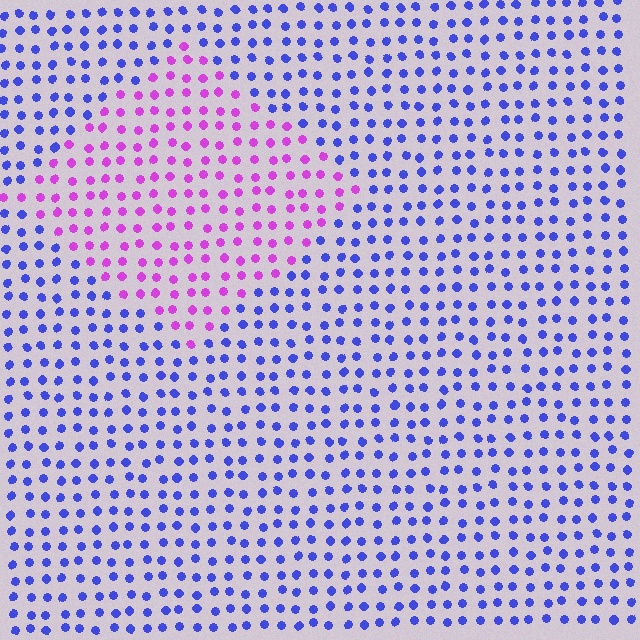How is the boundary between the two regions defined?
The boundary is defined purely by a slight shift in hue (about 60 degrees). Spacing, size, and orientation are identical on both sides.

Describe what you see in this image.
The image is filled with small blue elements in a uniform arrangement. A diamond-shaped region is visible where the elements are tinted to a slightly different hue, forming a subtle color boundary.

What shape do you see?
I see a diamond.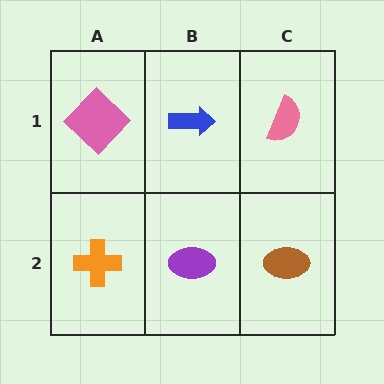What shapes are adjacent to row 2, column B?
A blue arrow (row 1, column B), an orange cross (row 2, column A), a brown ellipse (row 2, column C).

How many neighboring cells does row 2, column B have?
3.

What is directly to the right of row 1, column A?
A blue arrow.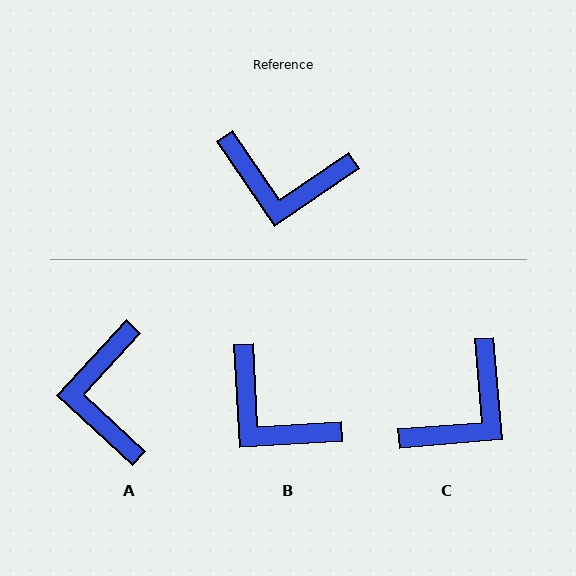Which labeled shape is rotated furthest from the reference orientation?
A, about 77 degrees away.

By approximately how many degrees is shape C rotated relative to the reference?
Approximately 60 degrees counter-clockwise.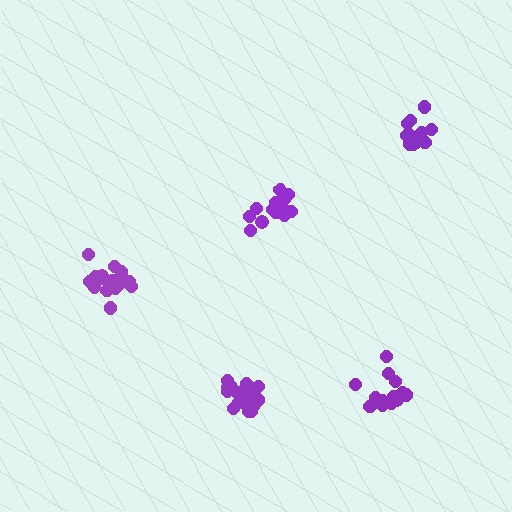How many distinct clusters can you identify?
There are 5 distinct clusters.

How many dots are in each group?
Group 1: 14 dots, Group 2: 19 dots, Group 3: 14 dots, Group 4: 16 dots, Group 5: 16 dots (79 total).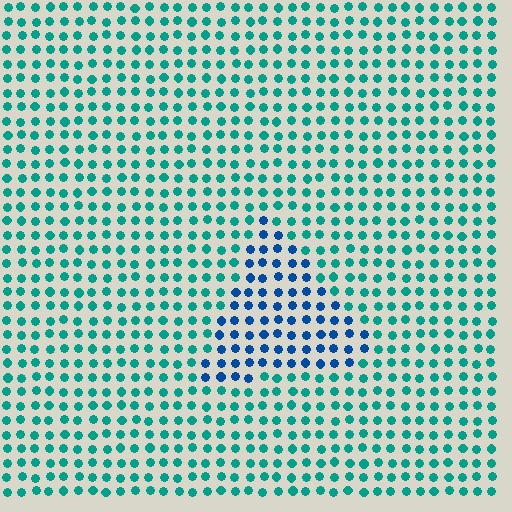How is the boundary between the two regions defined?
The boundary is defined purely by a slight shift in hue (about 41 degrees). Spacing, size, and orientation are identical on both sides.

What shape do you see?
I see a triangle.